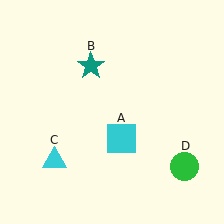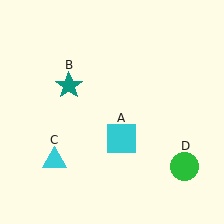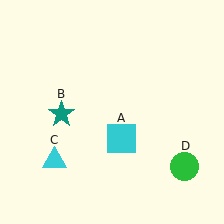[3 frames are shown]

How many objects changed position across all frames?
1 object changed position: teal star (object B).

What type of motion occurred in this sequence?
The teal star (object B) rotated counterclockwise around the center of the scene.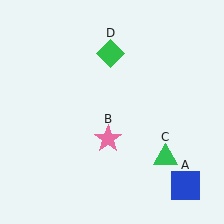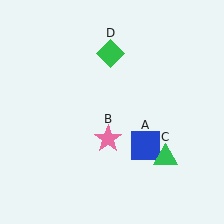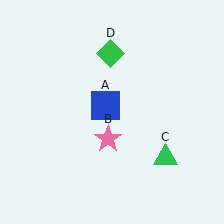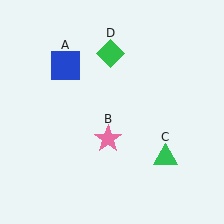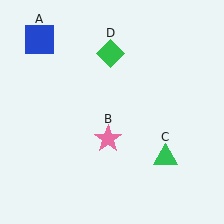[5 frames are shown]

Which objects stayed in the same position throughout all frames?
Pink star (object B) and green triangle (object C) and green diamond (object D) remained stationary.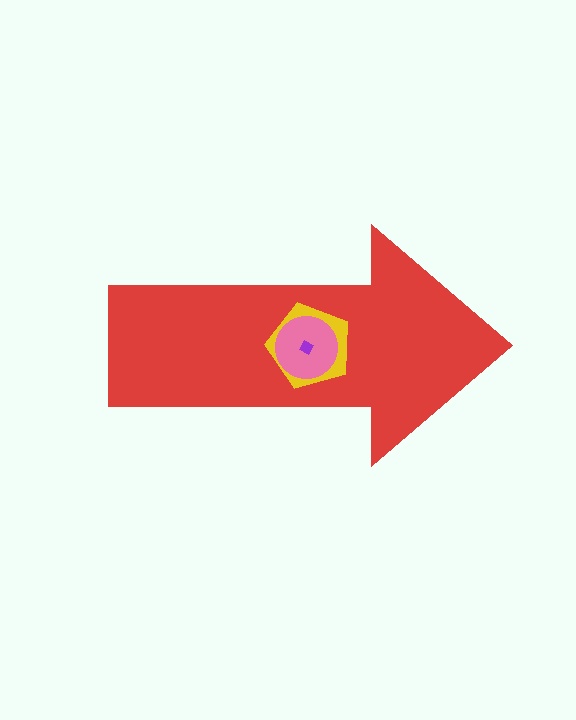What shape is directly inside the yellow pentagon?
The pink circle.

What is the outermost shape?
The red arrow.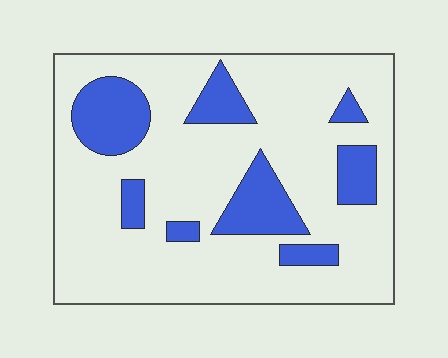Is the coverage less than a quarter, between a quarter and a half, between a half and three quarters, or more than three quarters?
Less than a quarter.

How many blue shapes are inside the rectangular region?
8.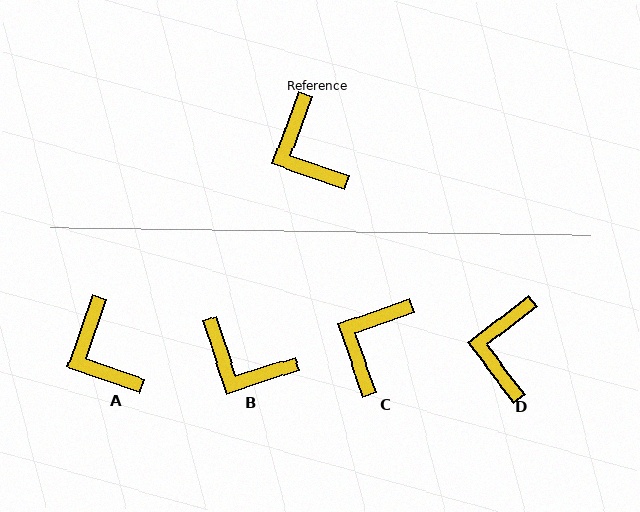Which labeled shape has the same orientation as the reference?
A.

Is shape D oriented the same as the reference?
No, it is off by about 33 degrees.